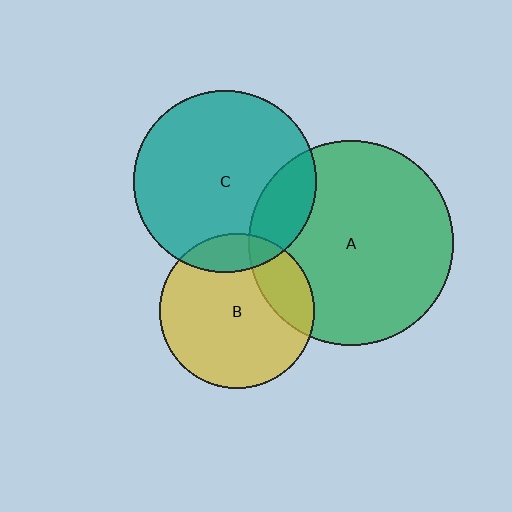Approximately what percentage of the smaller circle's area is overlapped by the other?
Approximately 20%.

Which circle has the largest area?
Circle A (green).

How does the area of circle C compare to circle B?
Approximately 1.4 times.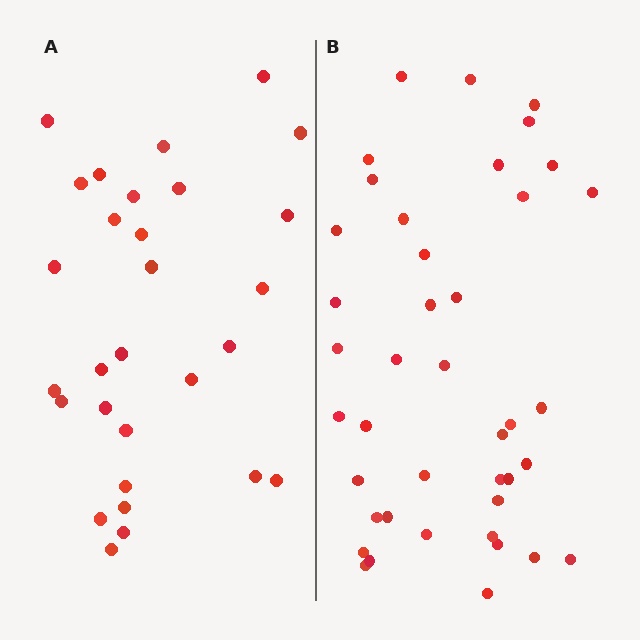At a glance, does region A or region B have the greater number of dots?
Region B (the right region) has more dots.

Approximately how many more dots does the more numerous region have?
Region B has roughly 12 or so more dots than region A.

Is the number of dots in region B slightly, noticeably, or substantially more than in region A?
Region B has noticeably more, but not dramatically so. The ratio is roughly 1.4 to 1.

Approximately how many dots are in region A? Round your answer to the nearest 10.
About 30 dots. (The exact count is 29, which rounds to 30.)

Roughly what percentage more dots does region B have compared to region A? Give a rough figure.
About 40% more.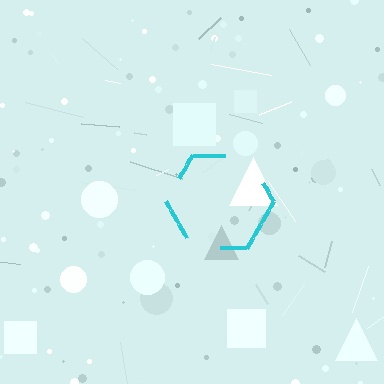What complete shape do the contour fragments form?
The contour fragments form a hexagon.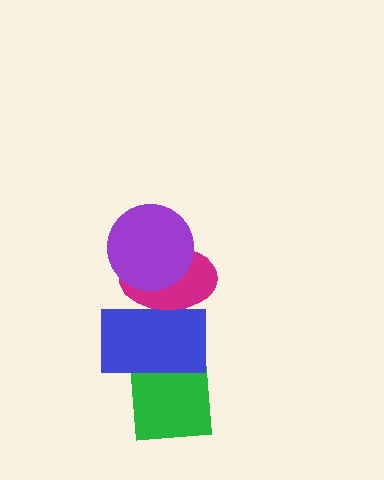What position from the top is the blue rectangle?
The blue rectangle is 3rd from the top.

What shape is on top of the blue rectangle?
The magenta ellipse is on top of the blue rectangle.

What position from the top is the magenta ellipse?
The magenta ellipse is 2nd from the top.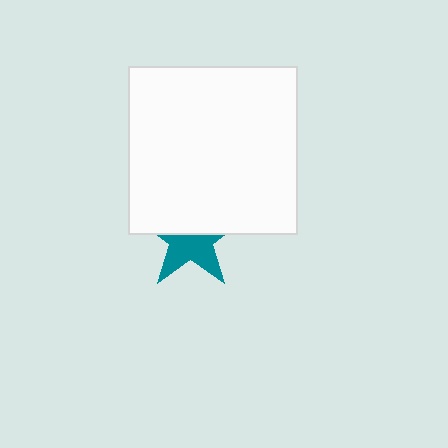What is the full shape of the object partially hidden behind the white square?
The partially hidden object is a teal star.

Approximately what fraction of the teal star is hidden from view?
Roughly 51% of the teal star is hidden behind the white square.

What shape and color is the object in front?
The object in front is a white square.